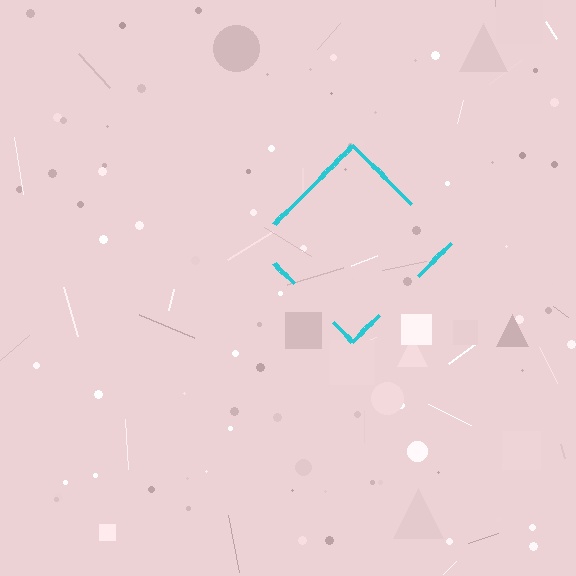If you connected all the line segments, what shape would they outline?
They would outline a diamond.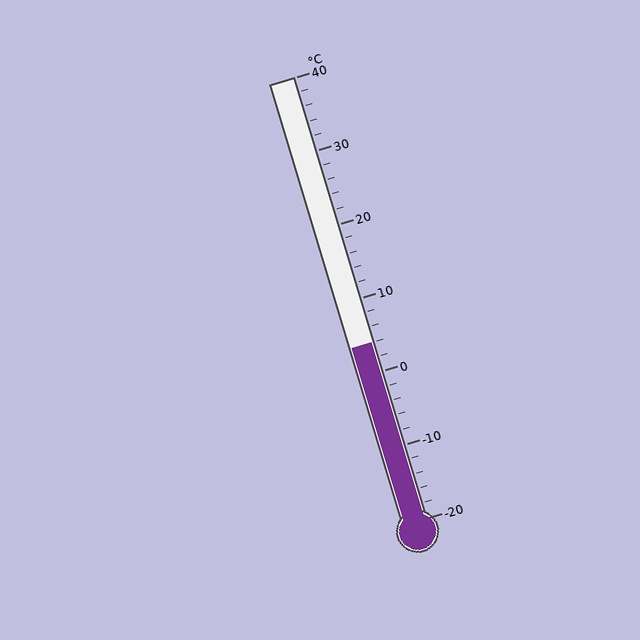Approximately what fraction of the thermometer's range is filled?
The thermometer is filled to approximately 40% of its range.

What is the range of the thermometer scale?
The thermometer scale ranges from -20°C to 40°C.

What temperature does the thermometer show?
The thermometer shows approximately 4°C.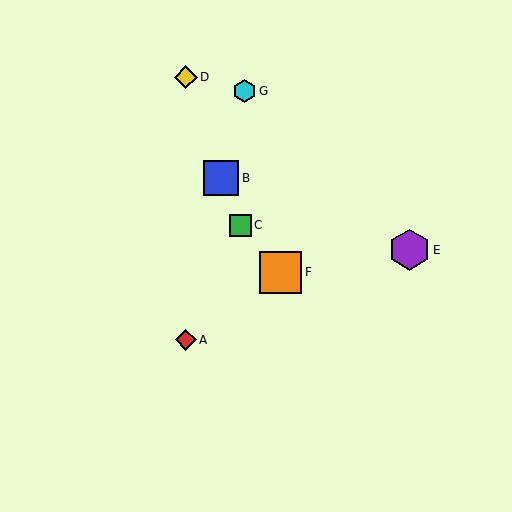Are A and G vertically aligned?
No, A is at x≈186 and G is at x≈245.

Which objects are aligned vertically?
Objects A, D are aligned vertically.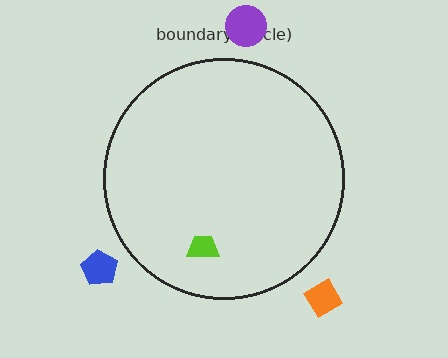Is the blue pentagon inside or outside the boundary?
Outside.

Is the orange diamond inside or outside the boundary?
Outside.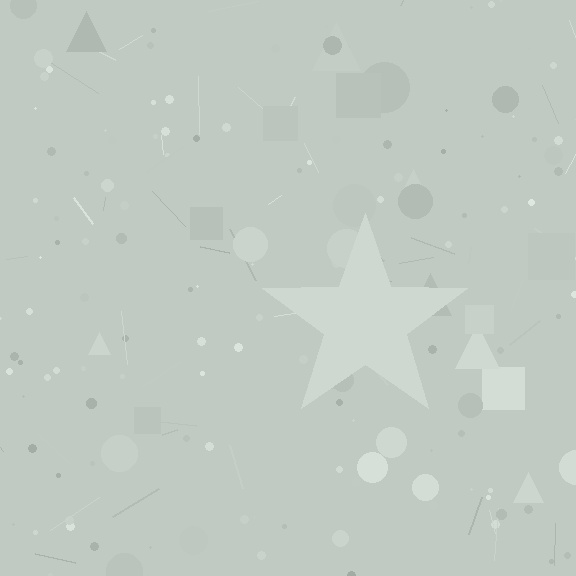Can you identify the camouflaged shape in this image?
The camouflaged shape is a star.